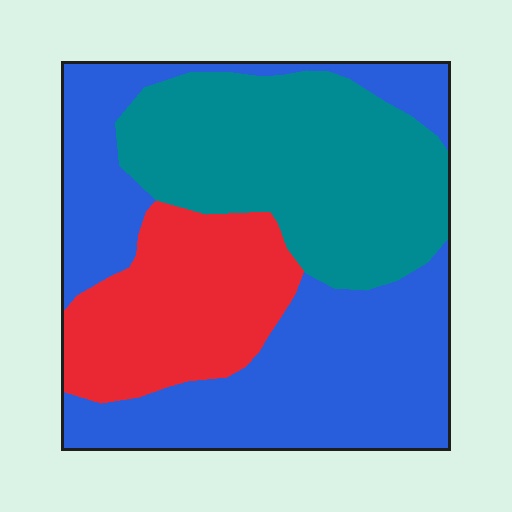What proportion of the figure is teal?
Teal takes up between a sixth and a third of the figure.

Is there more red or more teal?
Teal.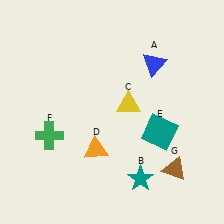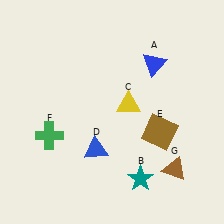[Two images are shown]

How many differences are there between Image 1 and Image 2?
There are 2 differences between the two images.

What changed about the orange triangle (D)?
In Image 1, D is orange. In Image 2, it changed to blue.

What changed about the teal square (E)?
In Image 1, E is teal. In Image 2, it changed to brown.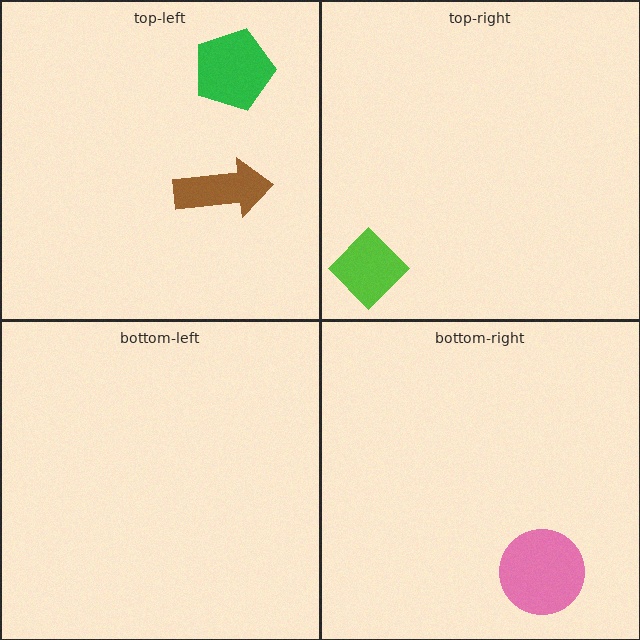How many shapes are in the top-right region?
1.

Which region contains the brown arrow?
The top-left region.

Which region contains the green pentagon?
The top-left region.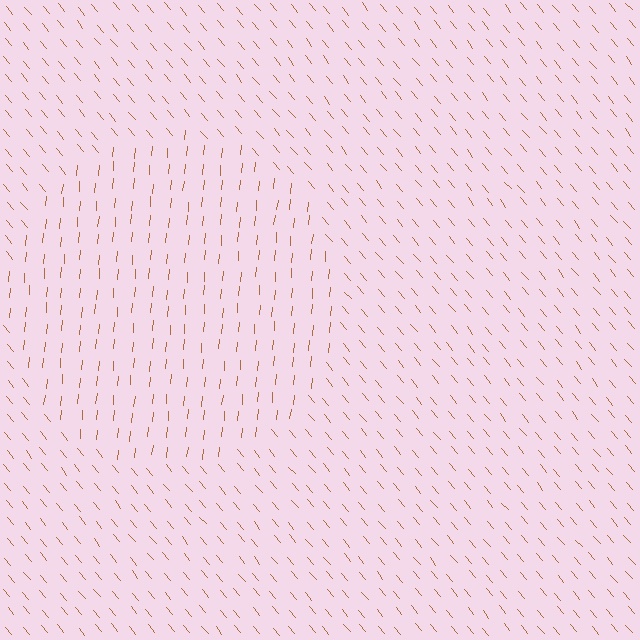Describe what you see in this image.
The image is filled with small brown line segments. A circle region in the image has lines oriented differently from the surrounding lines, creating a visible texture boundary.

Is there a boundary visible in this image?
Yes, there is a texture boundary formed by a change in line orientation.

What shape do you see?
I see a circle.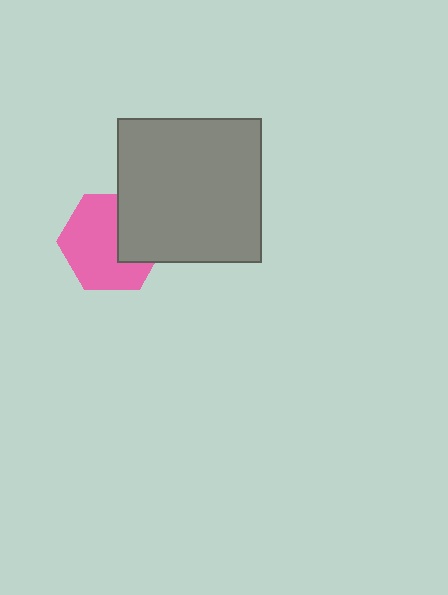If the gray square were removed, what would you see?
You would see the complete pink hexagon.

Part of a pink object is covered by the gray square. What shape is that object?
It is a hexagon.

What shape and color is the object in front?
The object in front is a gray square.